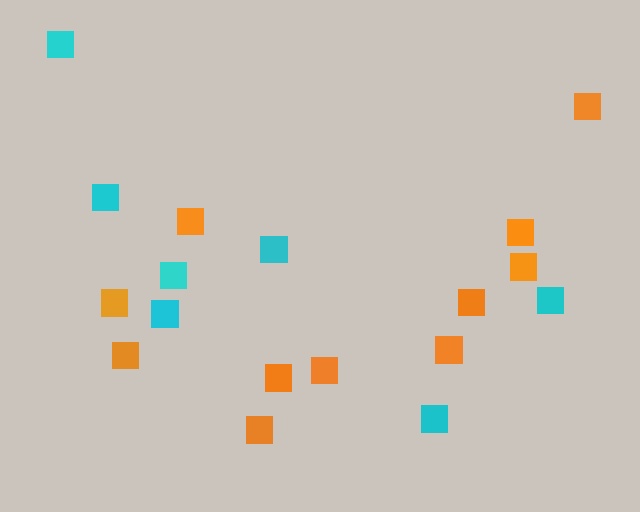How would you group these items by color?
There are 2 groups: one group of orange squares (11) and one group of cyan squares (7).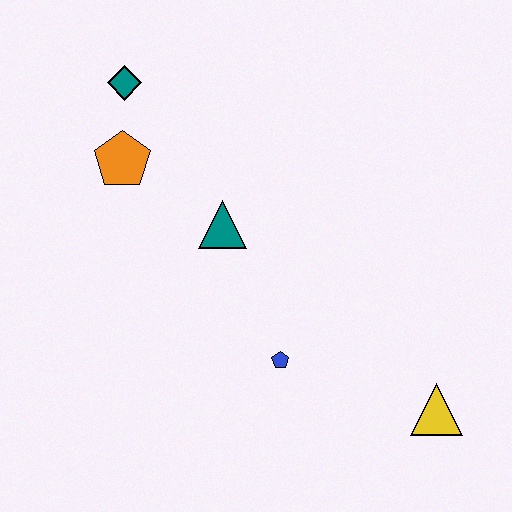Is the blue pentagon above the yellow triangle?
Yes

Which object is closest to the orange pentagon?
The teal diamond is closest to the orange pentagon.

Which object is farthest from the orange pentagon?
The yellow triangle is farthest from the orange pentagon.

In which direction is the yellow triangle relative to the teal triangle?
The yellow triangle is to the right of the teal triangle.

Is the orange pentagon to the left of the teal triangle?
Yes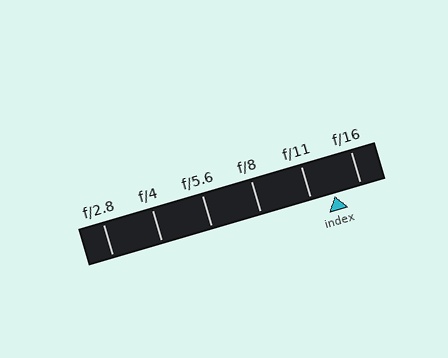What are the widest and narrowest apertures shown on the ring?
The widest aperture shown is f/2.8 and the narrowest is f/16.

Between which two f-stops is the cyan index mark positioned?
The index mark is between f/11 and f/16.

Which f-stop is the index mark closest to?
The index mark is closest to f/11.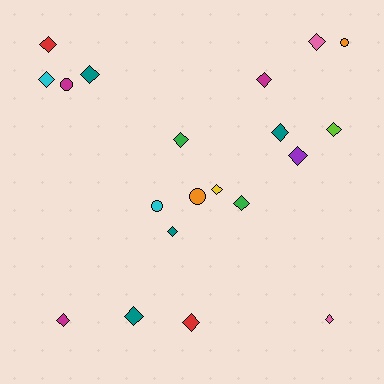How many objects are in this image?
There are 20 objects.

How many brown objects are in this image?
There are no brown objects.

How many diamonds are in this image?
There are 16 diamonds.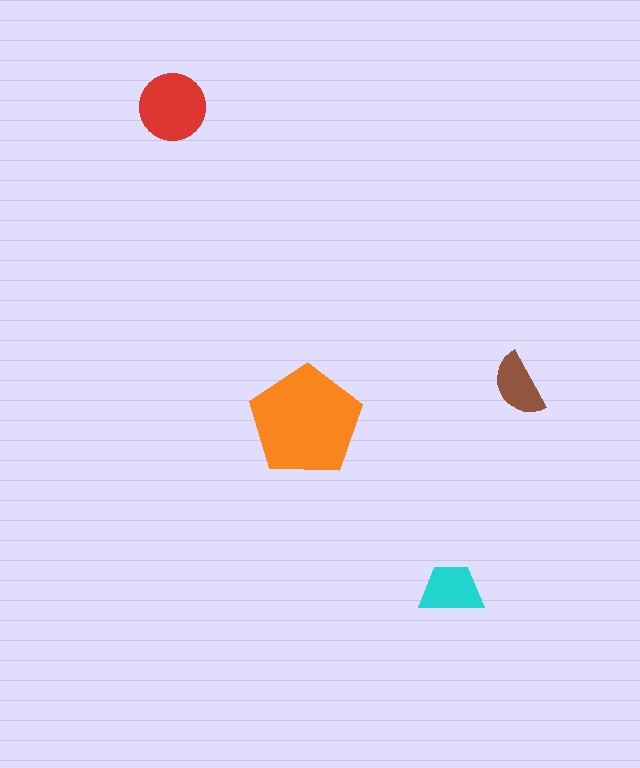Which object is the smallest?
The brown semicircle.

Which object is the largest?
The orange pentagon.